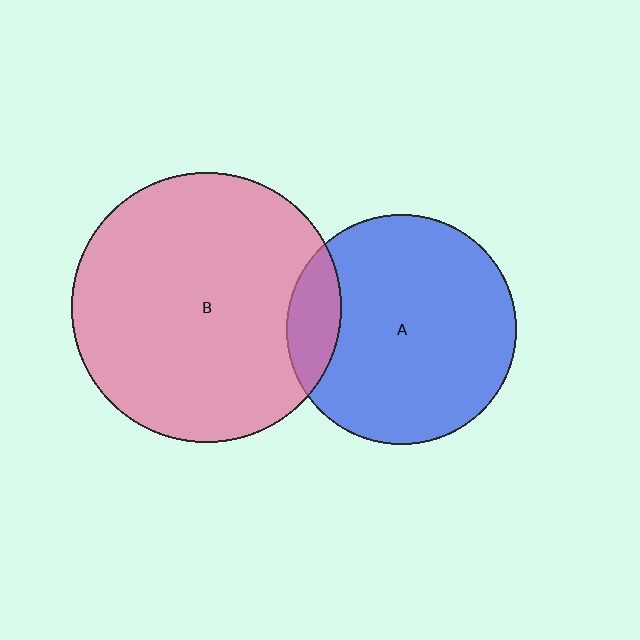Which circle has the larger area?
Circle B (pink).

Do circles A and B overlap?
Yes.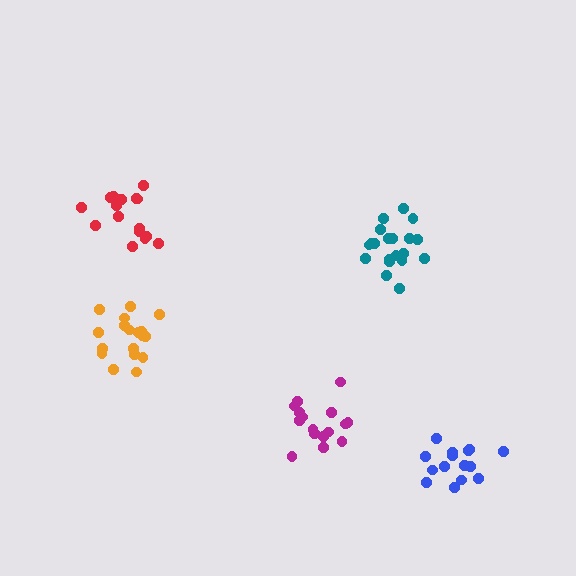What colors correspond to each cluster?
The clusters are colored: teal, magenta, blue, orange, red.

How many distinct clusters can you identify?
There are 5 distinct clusters.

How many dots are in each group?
Group 1: 20 dots, Group 2: 16 dots, Group 3: 15 dots, Group 4: 19 dots, Group 5: 16 dots (86 total).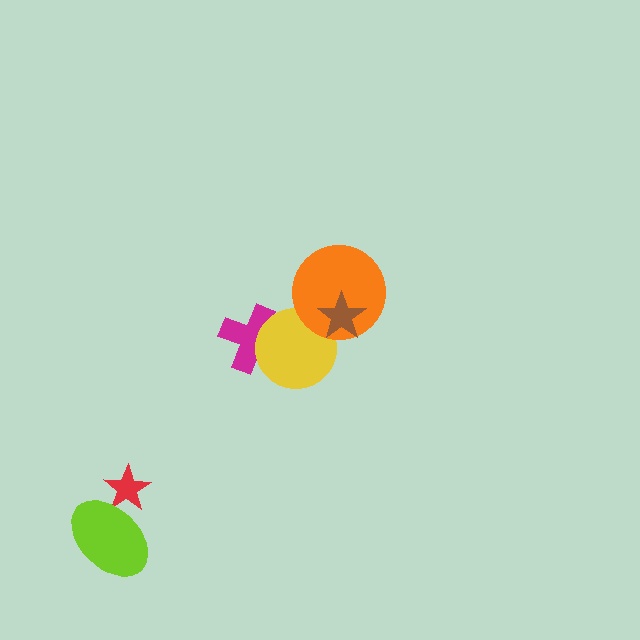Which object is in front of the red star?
The lime ellipse is in front of the red star.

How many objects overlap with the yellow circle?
3 objects overlap with the yellow circle.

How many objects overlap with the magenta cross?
1 object overlaps with the magenta cross.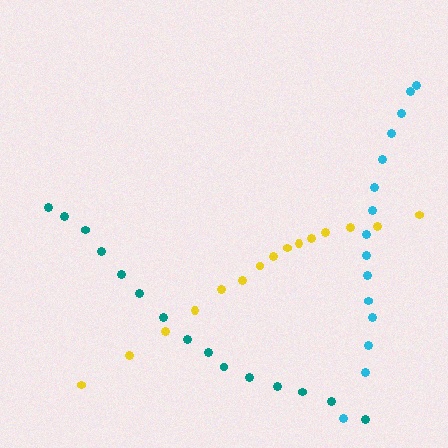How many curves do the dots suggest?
There are 3 distinct paths.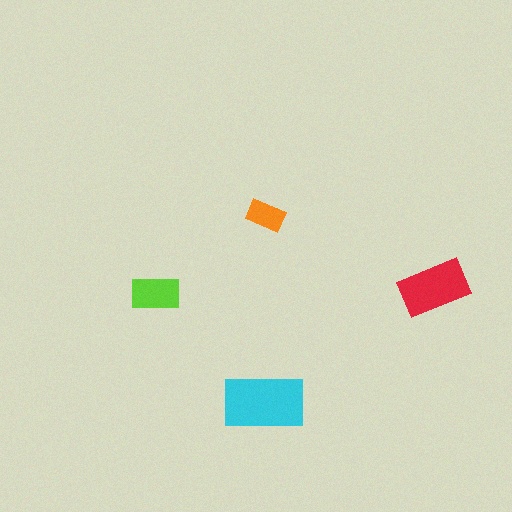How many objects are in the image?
There are 4 objects in the image.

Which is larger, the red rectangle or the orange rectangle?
The red one.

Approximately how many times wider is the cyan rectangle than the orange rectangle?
About 2 times wider.